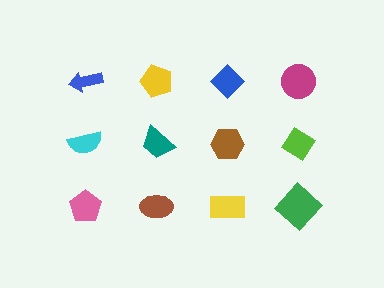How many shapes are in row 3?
4 shapes.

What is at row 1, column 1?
A blue arrow.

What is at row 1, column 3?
A blue diamond.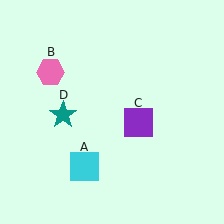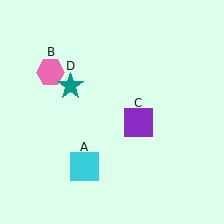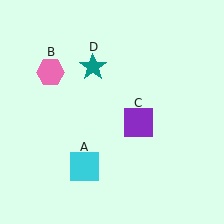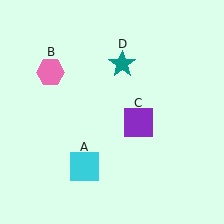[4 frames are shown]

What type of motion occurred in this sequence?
The teal star (object D) rotated clockwise around the center of the scene.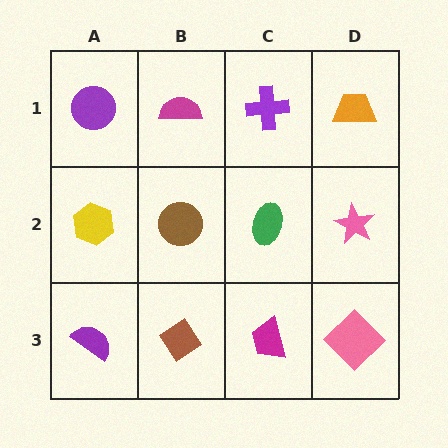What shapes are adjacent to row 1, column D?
A pink star (row 2, column D), a purple cross (row 1, column C).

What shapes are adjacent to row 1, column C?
A green ellipse (row 2, column C), a magenta semicircle (row 1, column B), an orange trapezoid (row 1, column D).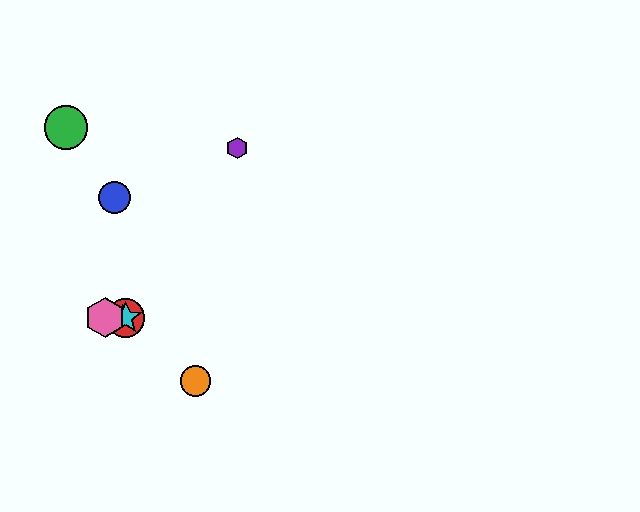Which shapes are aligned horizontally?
The red circle, the yellow star, the cyan star, the pink hexagon are aligned horizontally.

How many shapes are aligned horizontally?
4 shapes (the red circle, the yellow star, the cyan star, the pink hexagon) are aligned horizontally.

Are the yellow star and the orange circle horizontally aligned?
No, the yellow star is at y≈318 and the orange circle is at y≈381.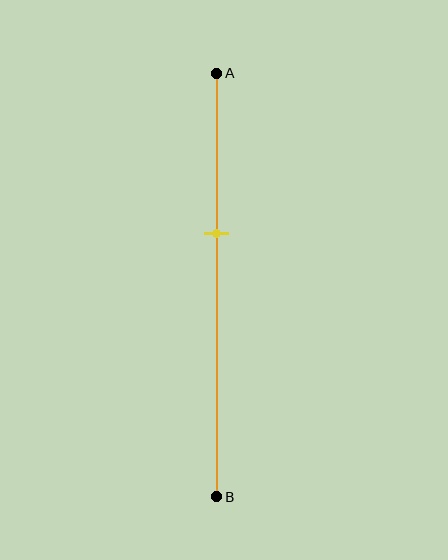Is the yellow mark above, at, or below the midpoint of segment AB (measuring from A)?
The yellow mark is above the midpoint of segment AB.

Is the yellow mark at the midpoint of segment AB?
No, the mark is at about 40% from A, not at the 50% midpoint.